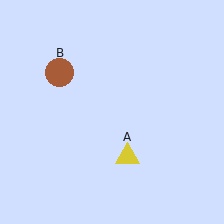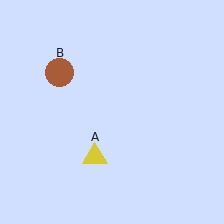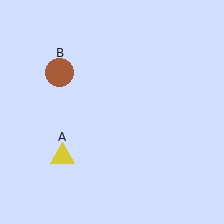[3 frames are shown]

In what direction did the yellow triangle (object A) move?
The yellow triangle (object A) moved left.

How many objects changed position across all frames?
1 object changed position: yellow triangle (object A).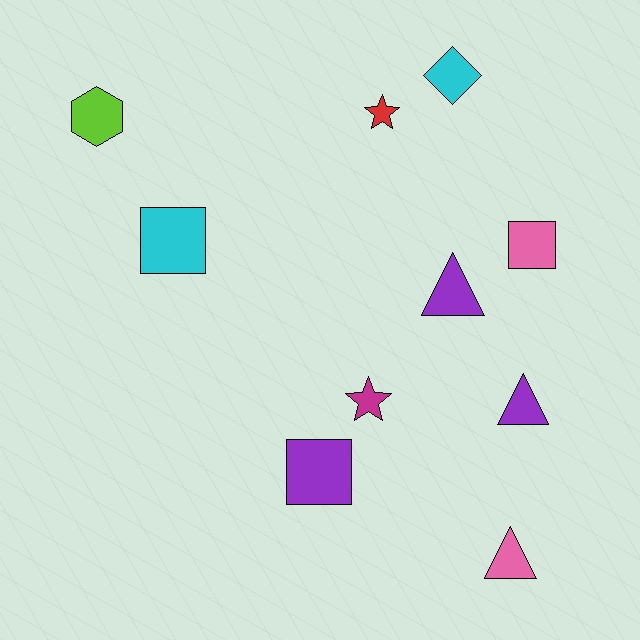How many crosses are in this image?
There are no crosses.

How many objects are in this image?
There are 10 objects.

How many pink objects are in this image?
There are 2 pink objects.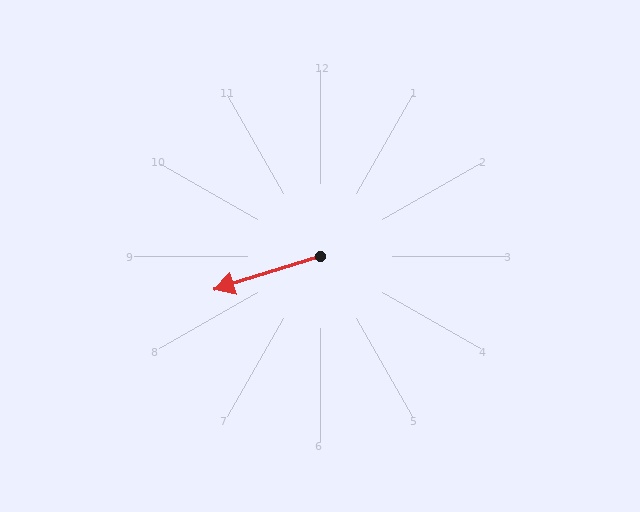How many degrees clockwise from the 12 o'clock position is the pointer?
Approximately 252 degrees.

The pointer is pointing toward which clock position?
Roughly 8 o'clock.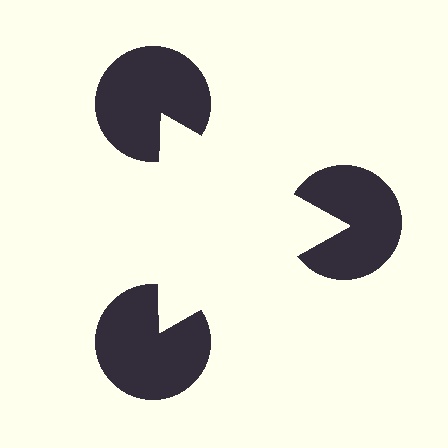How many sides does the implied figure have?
3 sides.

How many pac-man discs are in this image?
There are 3 — one at each vertex of the illusory triangle.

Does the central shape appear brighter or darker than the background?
It typically appears slightly brighter than the background, even though no actual brightness change is drawn.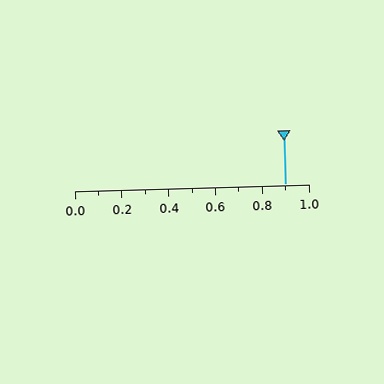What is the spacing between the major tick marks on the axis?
The major ticks are spaced 0.2 apart.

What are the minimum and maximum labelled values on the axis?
The axis runs from 0.0 to 1.0.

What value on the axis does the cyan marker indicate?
The marker indicates approximately 0.9.